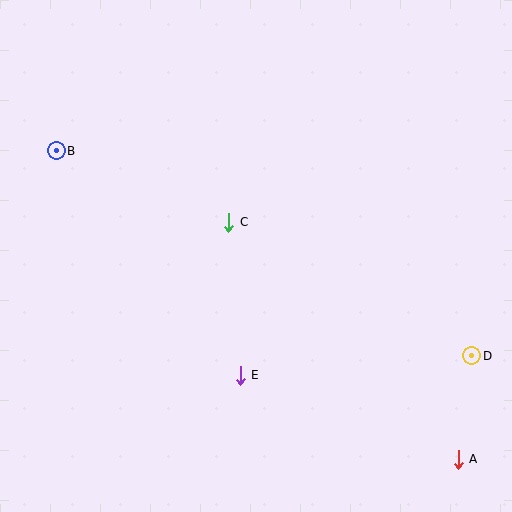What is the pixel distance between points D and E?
The distance between D and E is 232 pixels.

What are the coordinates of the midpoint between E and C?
The midpoint between E and C is at (234, 299).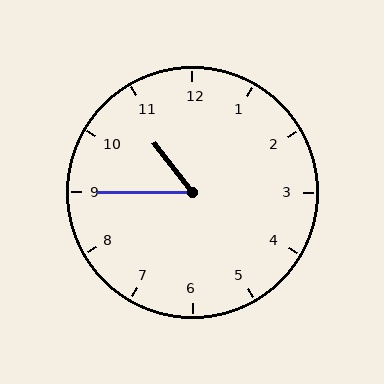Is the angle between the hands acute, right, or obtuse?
It is acute.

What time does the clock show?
10:45.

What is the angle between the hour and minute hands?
Approximately 52 degrees.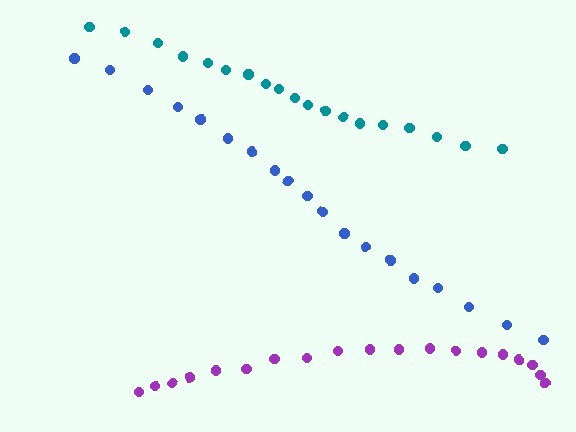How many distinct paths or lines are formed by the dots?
There are 3 distinct paths.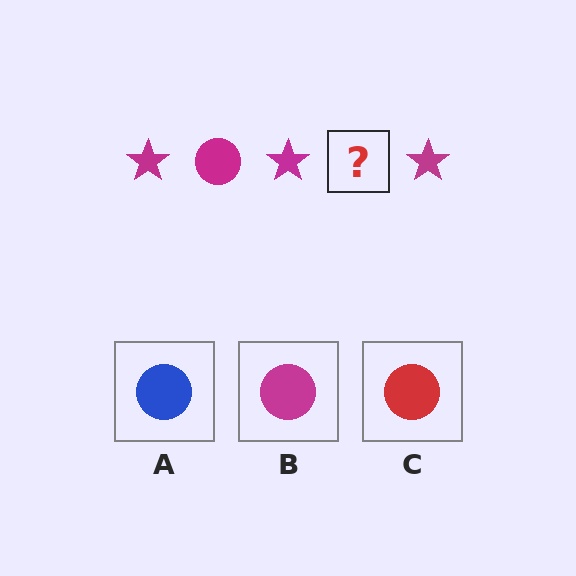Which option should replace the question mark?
Option B.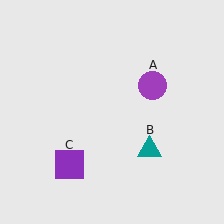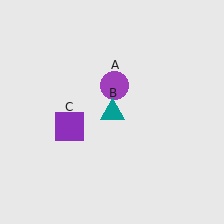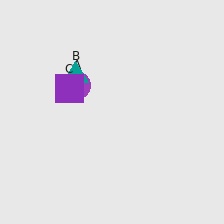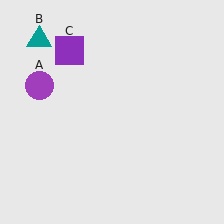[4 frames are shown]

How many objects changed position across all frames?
3 objects changed position: purple circle (object A), teal triangle (object B), purple square (object C).